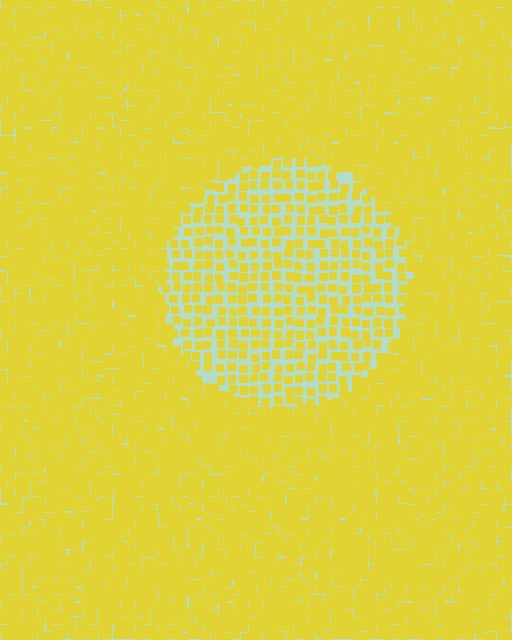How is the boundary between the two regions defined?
The boundary is defined by a change in element density (approximately 2.3x ratio). All elements are the same color, size, and shape.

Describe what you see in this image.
The image contains small yellow elements arranged at two different densities. A circle-shaped region is visible where the elements are less densely packed than the surrounding area.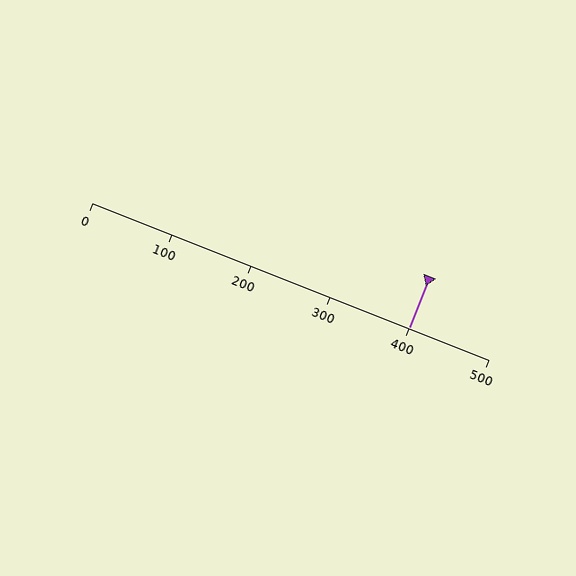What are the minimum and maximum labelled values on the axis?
The axis runs from 0 to 500.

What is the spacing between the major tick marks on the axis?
The major ticks are spaced 100 apart.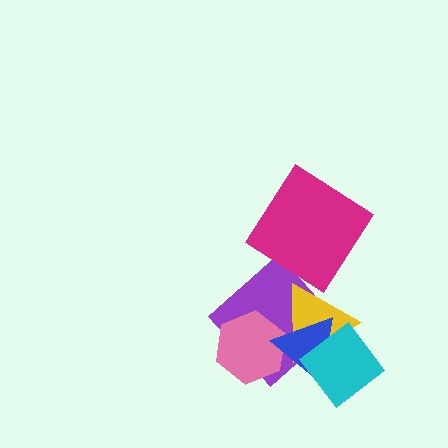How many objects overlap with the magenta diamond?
0 objects overlap with the magenta diamond.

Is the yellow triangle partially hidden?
Yes, it is partially covered by another shape.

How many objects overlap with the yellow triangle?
4 objects overlap with the yellow triangle.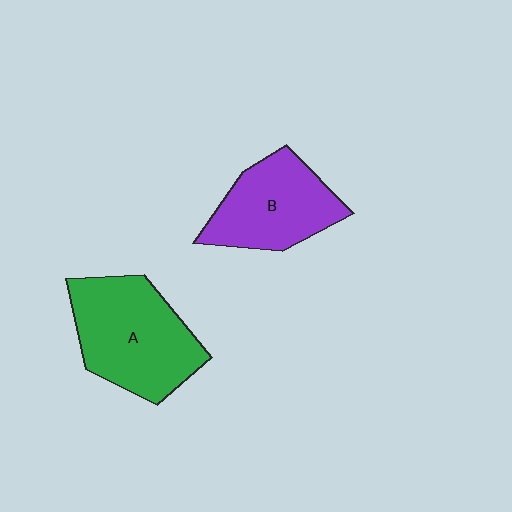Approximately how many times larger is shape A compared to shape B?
Approximately 1.3 times.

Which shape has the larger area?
Shape A (green).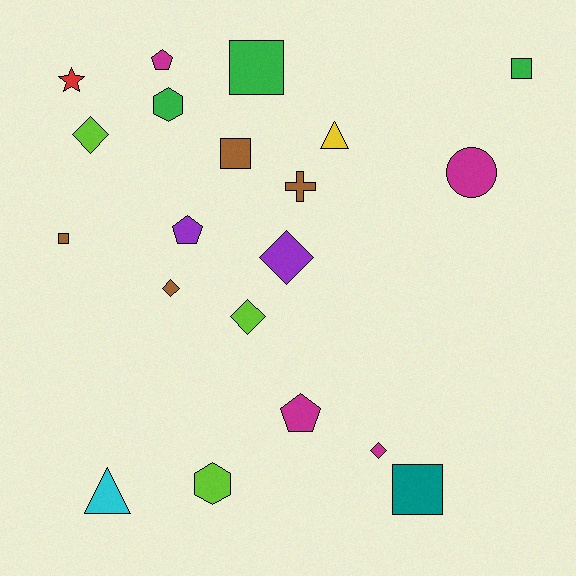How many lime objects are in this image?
There are 3 lime objects.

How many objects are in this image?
There are 20 objects.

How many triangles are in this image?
There are 2 triangles.